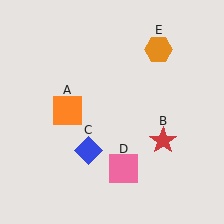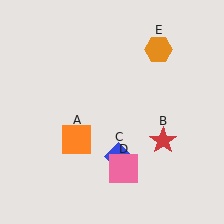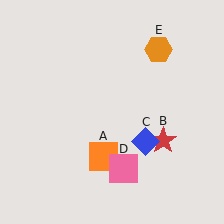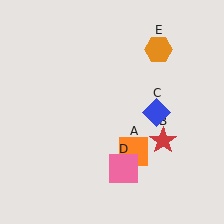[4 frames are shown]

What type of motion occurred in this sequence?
The orange square (object A), blue diamond (object C) rotated counterclockwise around the center of the scene.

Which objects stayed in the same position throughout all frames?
Red star (object B) and pink square (object D) and orange hexagon (object E) remained stationary.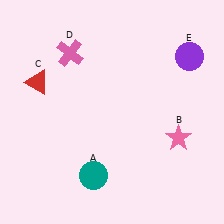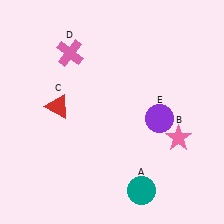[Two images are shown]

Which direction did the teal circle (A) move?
The teal circle (A) moved right.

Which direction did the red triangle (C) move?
The red triangle (C) moved down.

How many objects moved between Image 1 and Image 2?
3 objects moved between the two images.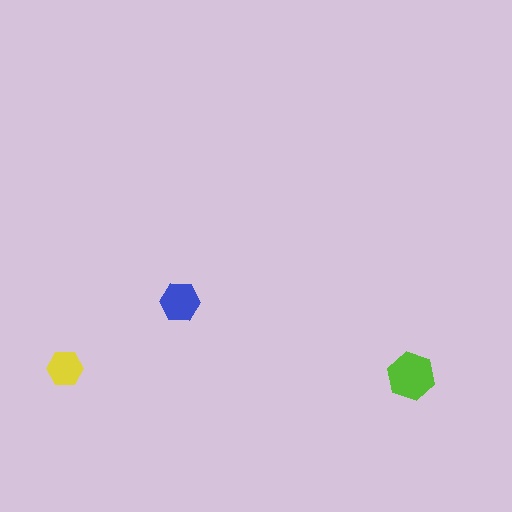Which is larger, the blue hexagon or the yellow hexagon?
The blue one.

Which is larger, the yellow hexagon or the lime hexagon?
The lime one.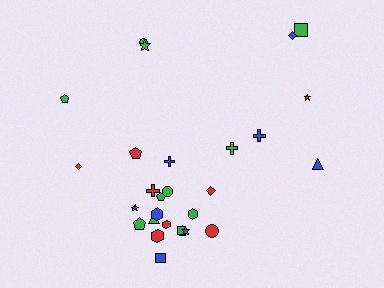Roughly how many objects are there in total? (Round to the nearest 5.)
Roughly 30 objects in total.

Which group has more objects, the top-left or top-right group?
The top-right group.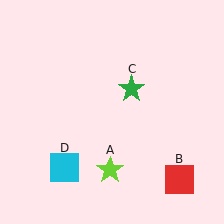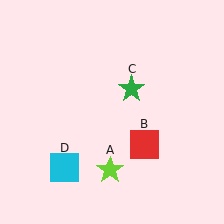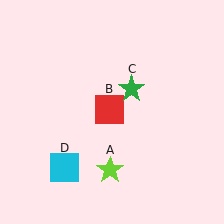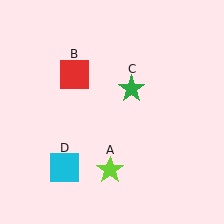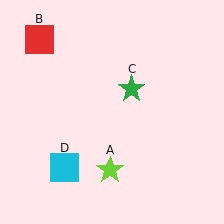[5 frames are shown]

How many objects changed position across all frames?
1 object changed position: red square (object B).